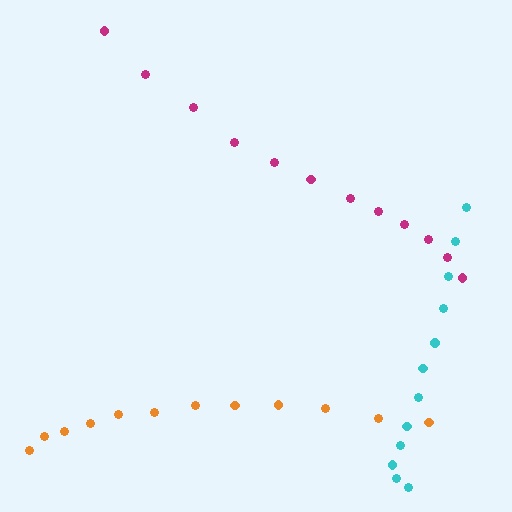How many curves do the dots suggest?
There are 3 distinct paths.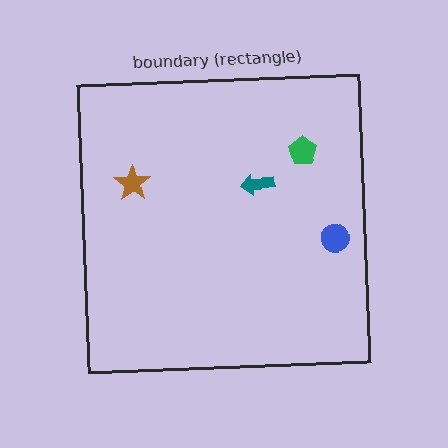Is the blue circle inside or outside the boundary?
Inside.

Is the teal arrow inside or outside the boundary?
Inside.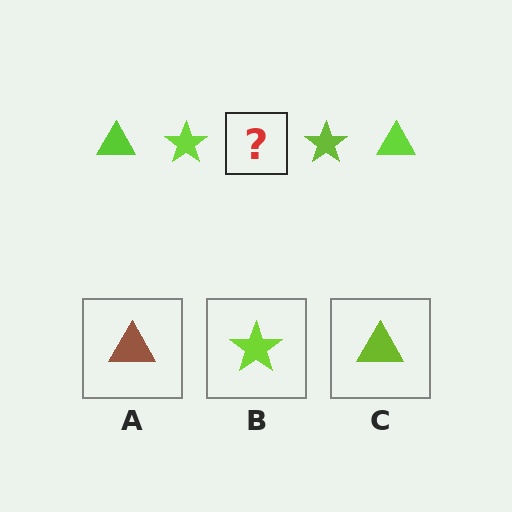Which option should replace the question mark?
Option C.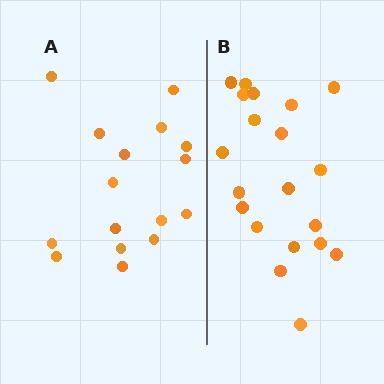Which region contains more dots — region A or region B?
Region B (the right region) has more dots.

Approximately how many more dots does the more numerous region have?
Region B has about 4 more dots than region A.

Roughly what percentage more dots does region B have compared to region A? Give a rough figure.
About 25% more.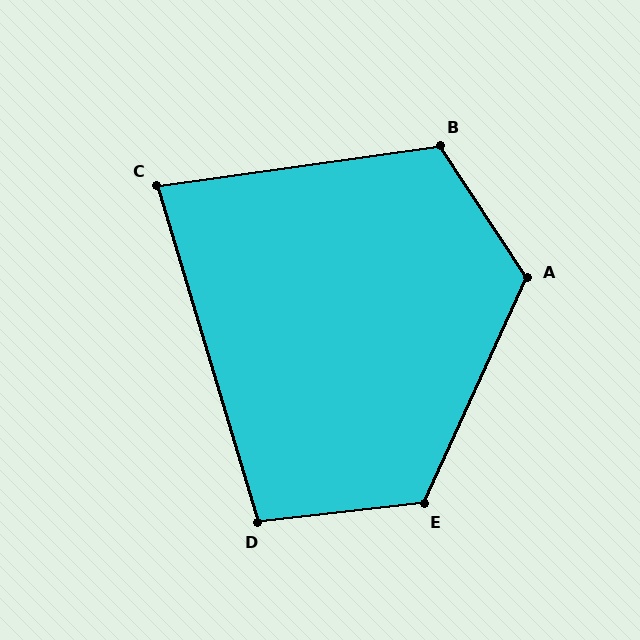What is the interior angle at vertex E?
Approximately 121 degrees (obtuse).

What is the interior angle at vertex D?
Approximately 100 degrees (obtuse).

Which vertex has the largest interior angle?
A, at approximately 122 degrees.